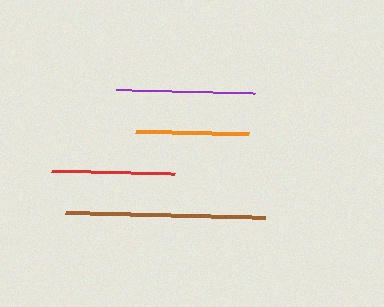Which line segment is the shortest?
The orange line is the shortest at approximately 112 pixels.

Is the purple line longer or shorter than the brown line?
The brown line is longer than the purple line.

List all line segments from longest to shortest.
From longest to shortest: brown, purple, red, orange.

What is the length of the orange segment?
The orange segment is approximately 112 pixels long.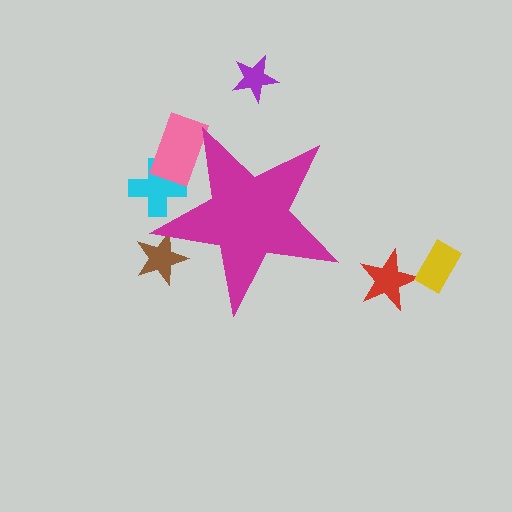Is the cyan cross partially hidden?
Yes, the cyan cross is partially hidden behind the magenta star.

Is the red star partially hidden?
No, the red star is fully visible.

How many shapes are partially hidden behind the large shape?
3 shapes are partially hidden.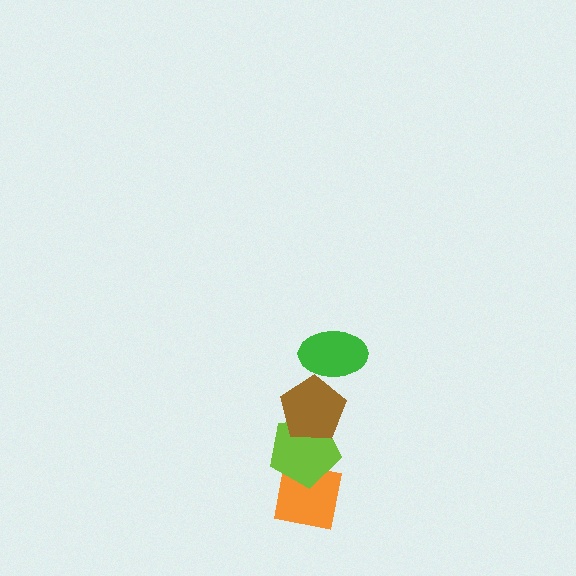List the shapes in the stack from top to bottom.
From top to bottom: the green ellipse, the brown pentagon, the lime pentagon, the orange square.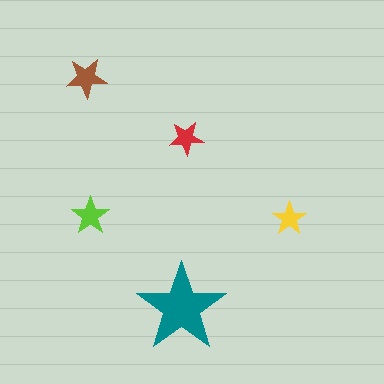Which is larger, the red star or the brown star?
The brown one.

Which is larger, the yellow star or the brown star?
The brown one.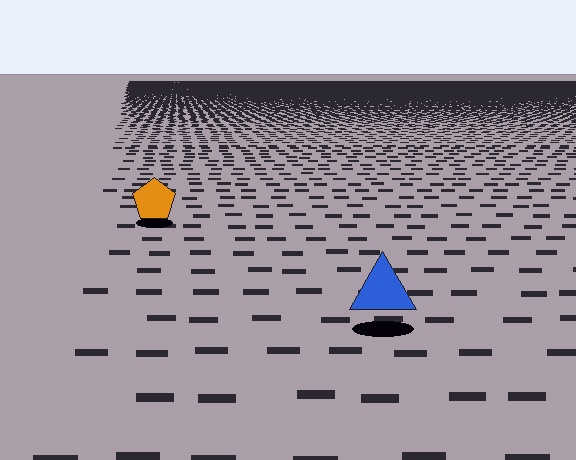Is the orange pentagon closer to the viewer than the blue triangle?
No. The blue triangle is closer — you can tell from the texture gradient: the ground texture is coarser near it.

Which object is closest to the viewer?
The blue triangle is closest. The texture marks near it are larger and more spread out.